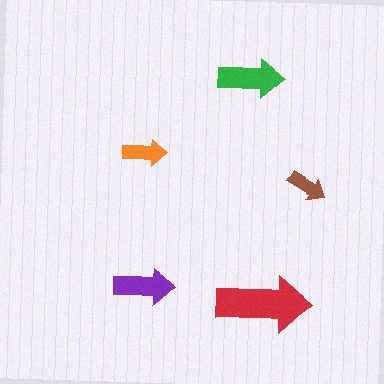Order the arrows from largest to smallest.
the red one, the green one, the purple one, the orange one, the brown one.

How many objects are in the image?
There are 5 objects in the image.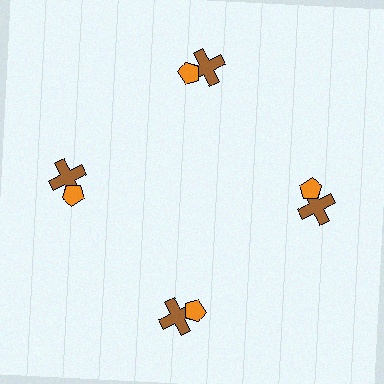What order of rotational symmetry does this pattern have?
This pattern has 4-fold rotational symmetry.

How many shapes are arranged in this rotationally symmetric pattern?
There are 8 shapes, arranged in 4 groups of 2.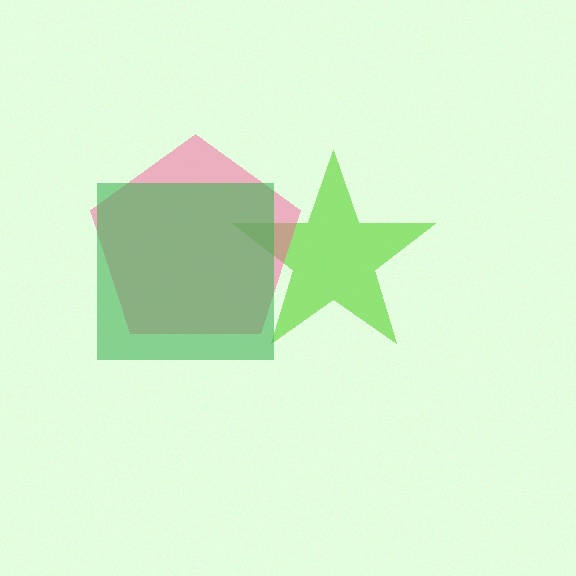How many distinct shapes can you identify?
There are 3 distinct shapes: a lime star, a pink pentagon, a green square.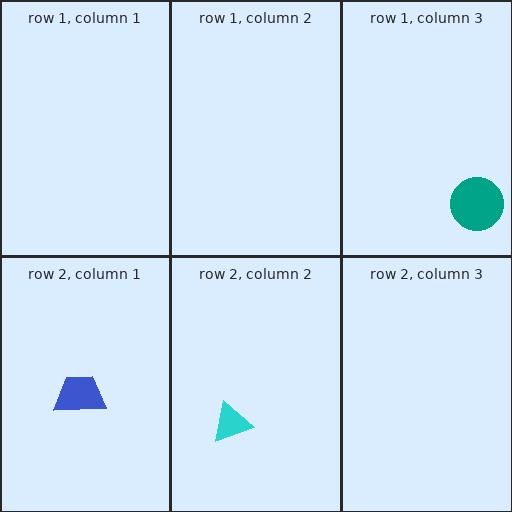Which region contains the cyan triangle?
The row 2, column 2 region.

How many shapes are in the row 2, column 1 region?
1.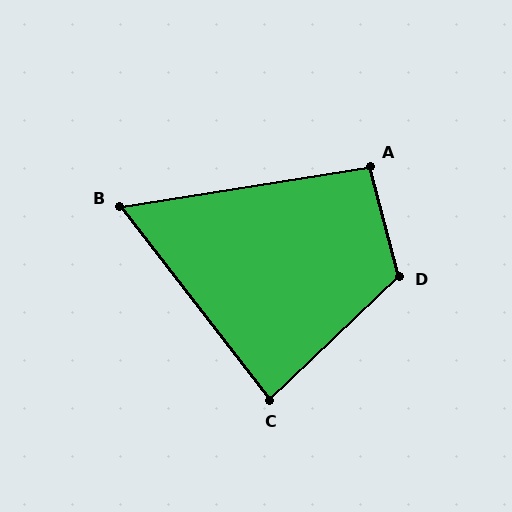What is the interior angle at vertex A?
Approximately 96 degrees (obtuse).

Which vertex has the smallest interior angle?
B, at approximately 61 degrees.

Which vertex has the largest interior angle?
D, at approximately 119 degrees.